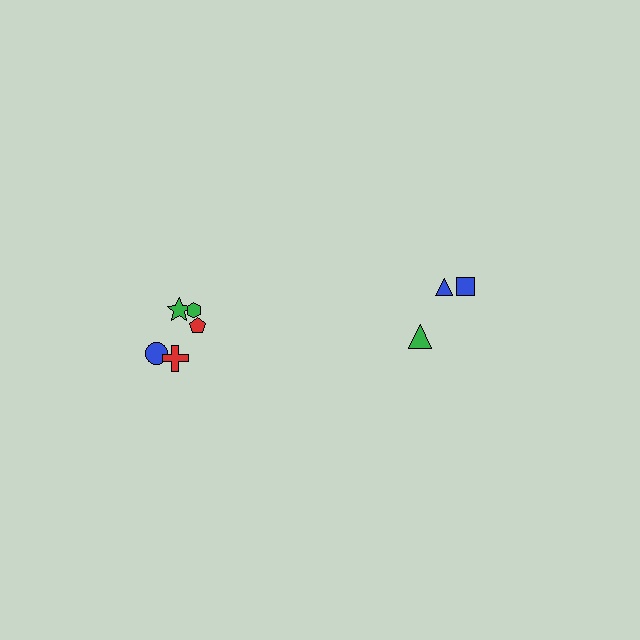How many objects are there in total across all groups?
There are 8 objects.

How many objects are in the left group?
There are 5 objects.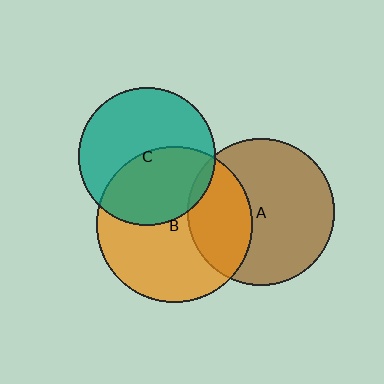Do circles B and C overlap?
Yes.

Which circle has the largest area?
Circle B (orange).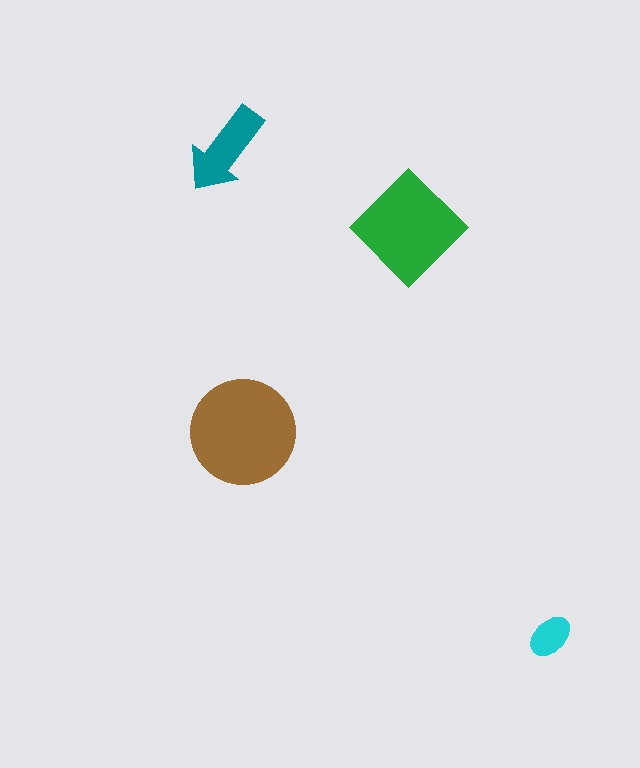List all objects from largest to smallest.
The brown circle, the green diamond, the teal arrow, the cyan ellipse.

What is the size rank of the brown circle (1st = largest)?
1st.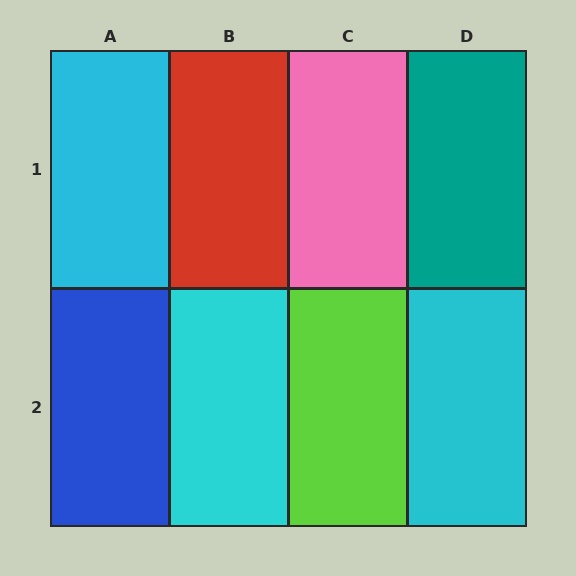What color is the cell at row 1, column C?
Pink.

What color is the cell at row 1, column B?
Red.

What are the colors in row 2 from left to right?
Blue, cyan, lime, cyan.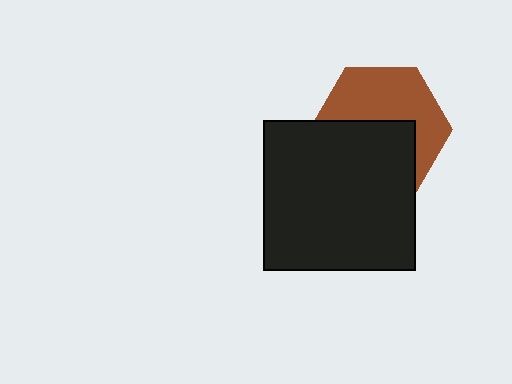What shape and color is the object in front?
The object in front is a black rectangle.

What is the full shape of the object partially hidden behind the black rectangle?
The partially hidden object is a brown hexagon.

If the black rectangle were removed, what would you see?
You would see the complete brown hexagon.